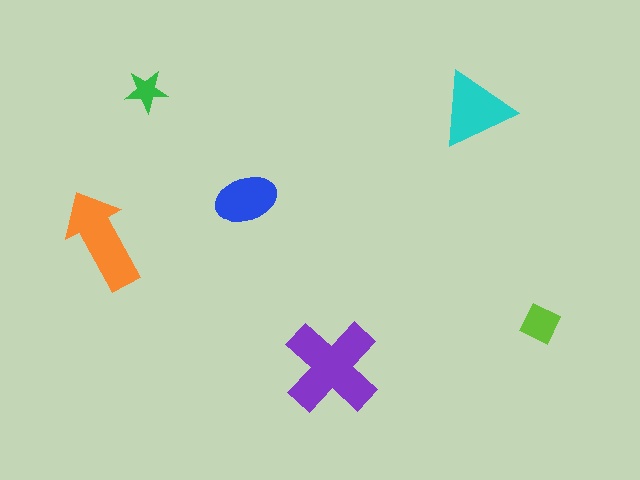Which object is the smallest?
The green star.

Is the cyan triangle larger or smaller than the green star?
Larger.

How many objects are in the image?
There are 6 objects in the image.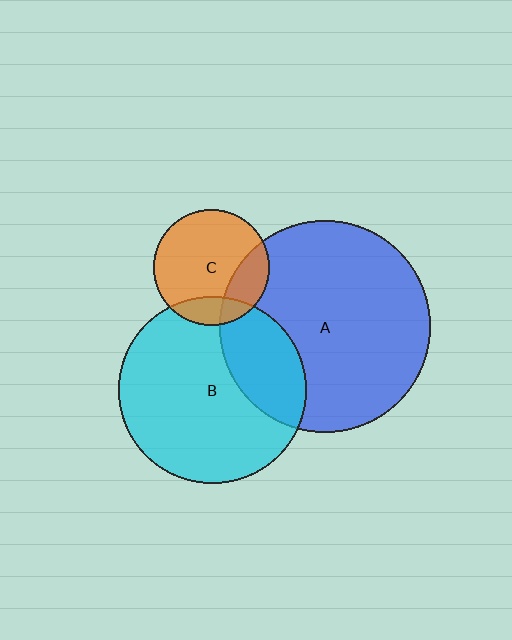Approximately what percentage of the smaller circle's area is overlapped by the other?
Approximately 25%.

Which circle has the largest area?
Circle A (blue).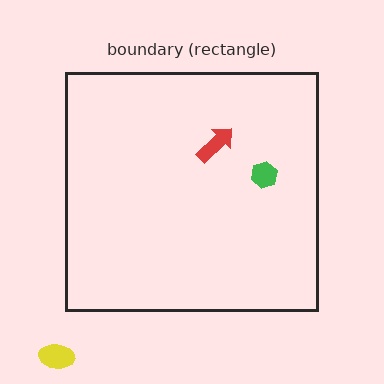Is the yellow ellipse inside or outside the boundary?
Outside.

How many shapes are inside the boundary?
2 inside, 1 outside.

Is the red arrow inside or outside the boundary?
Inside.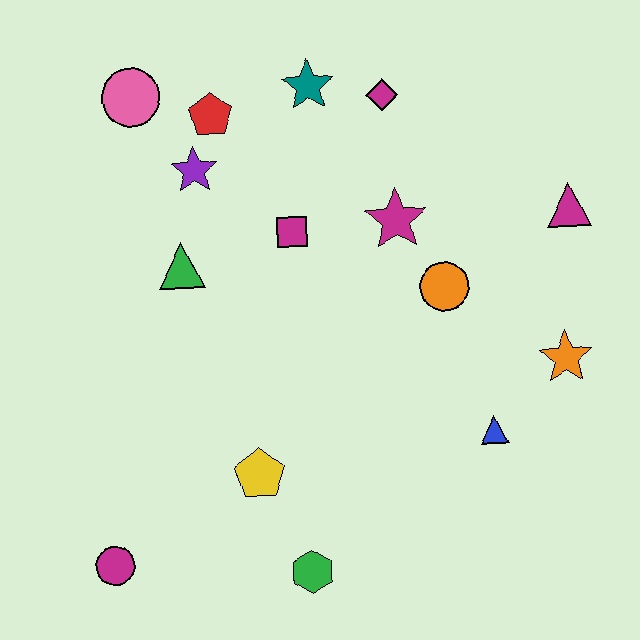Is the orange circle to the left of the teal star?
No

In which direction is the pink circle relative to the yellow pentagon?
The pink circle is above the yellow pentagon.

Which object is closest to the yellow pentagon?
The green hexagon is closest to the yellow pentagon.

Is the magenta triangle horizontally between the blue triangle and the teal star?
No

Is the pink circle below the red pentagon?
No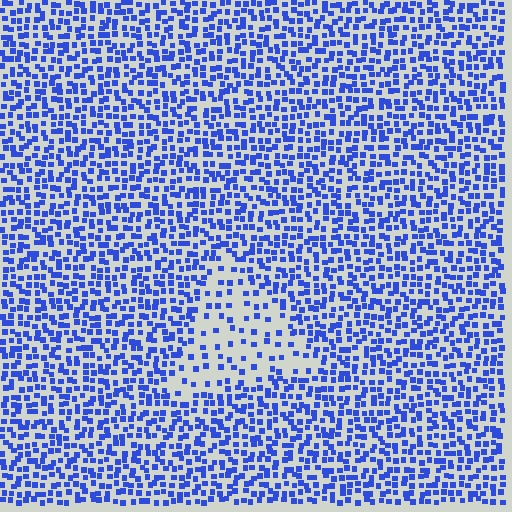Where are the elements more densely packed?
The elements are more densely packed outside the triangle boundary.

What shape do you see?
I see a triangle.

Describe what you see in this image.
The image contains small blue elements arranged at two different densities. A triangle-shaped region is visible where the elements are less densely packed than the surrounding area.